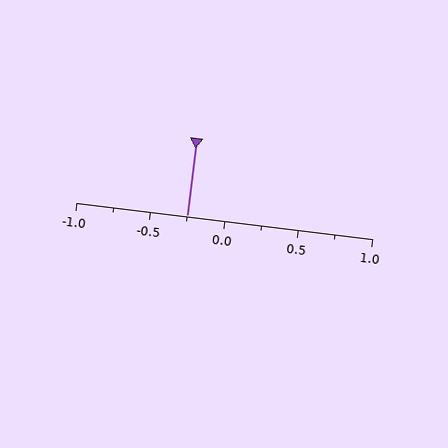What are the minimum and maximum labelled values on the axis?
The axis runs from -1.0 to 1.0.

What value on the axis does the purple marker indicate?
The marker indicates approximately -0.25.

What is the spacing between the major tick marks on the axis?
The major ticks are spaced 0.5 apart.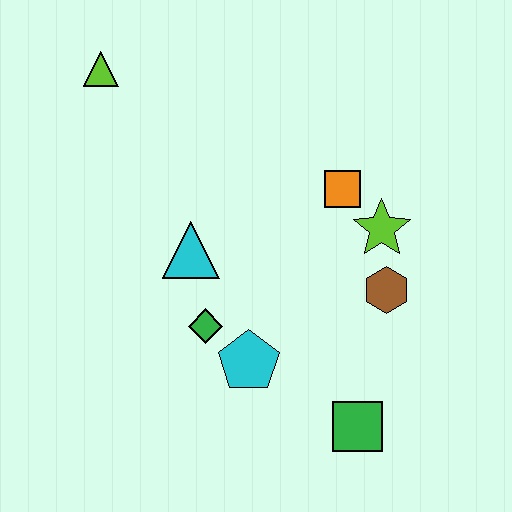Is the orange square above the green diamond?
Yes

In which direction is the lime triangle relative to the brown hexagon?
The lime triangle is to the left of the brown hexagon.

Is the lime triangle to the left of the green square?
Yes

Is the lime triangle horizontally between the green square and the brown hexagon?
No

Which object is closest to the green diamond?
The cyan pentagon is closest to the green diamond.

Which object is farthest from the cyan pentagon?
The lime triangle is farthest from the cyan pentagon.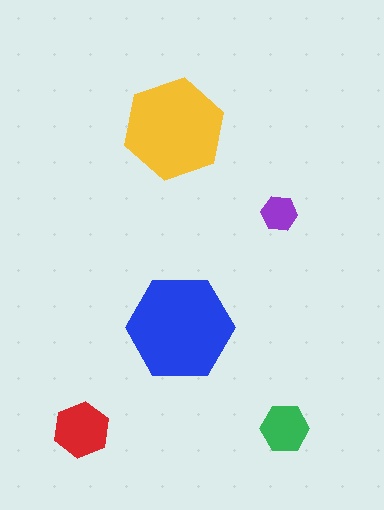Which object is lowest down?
The red hexagon is bottommost.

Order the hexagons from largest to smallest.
the blue one, the yellow one, the red one, the green one, the purple one.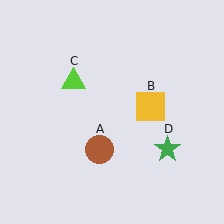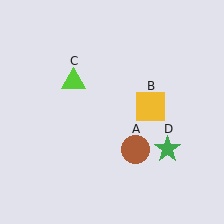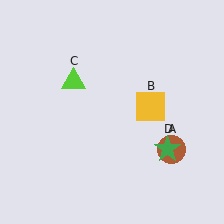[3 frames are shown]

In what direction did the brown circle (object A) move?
The brown circle (object A) moved right.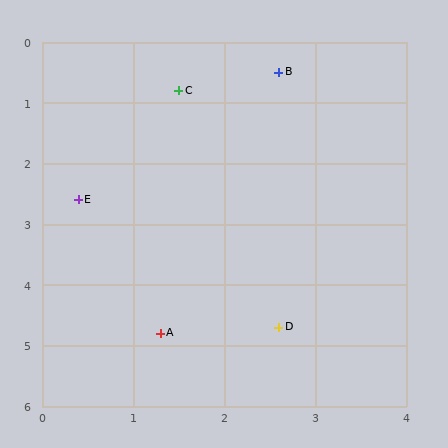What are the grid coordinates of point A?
Point A is at approximately (1.3, 4.8).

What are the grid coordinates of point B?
Point B is at approximately (2.6, 0.5).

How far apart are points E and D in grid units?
Points E and D are about 3.0 grid units apart.